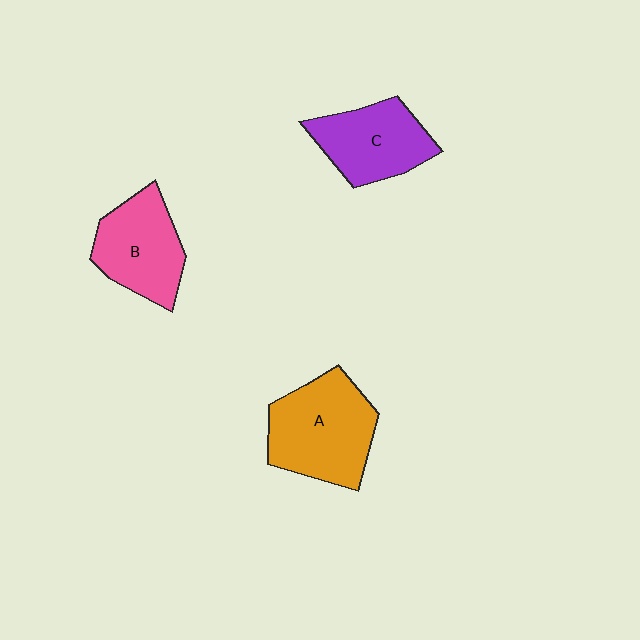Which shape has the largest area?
Shape A (orange).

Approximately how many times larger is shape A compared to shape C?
Approximately 1.3 times.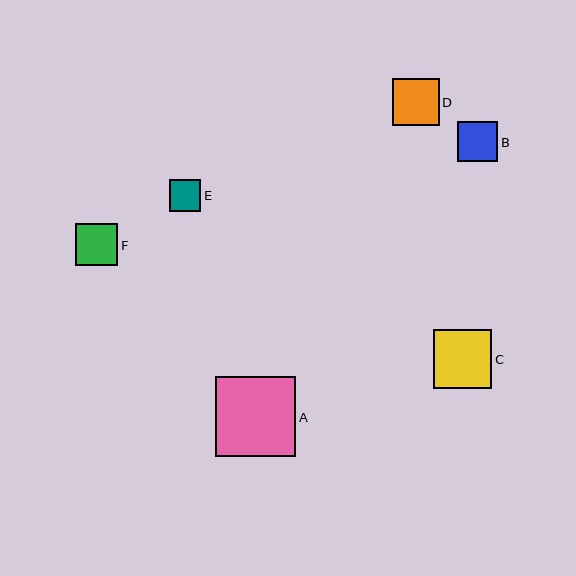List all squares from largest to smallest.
From largest to smallest: A, C, D, F, B, E.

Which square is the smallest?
Square E is the smallest with a size of approximately 31 pixels.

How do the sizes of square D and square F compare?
Square D and square F are approximately the same size.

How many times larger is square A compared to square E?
Square A is approximately 2.6 times the size of square E.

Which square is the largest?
Square A is the largest with a size of approximately 80 pixels.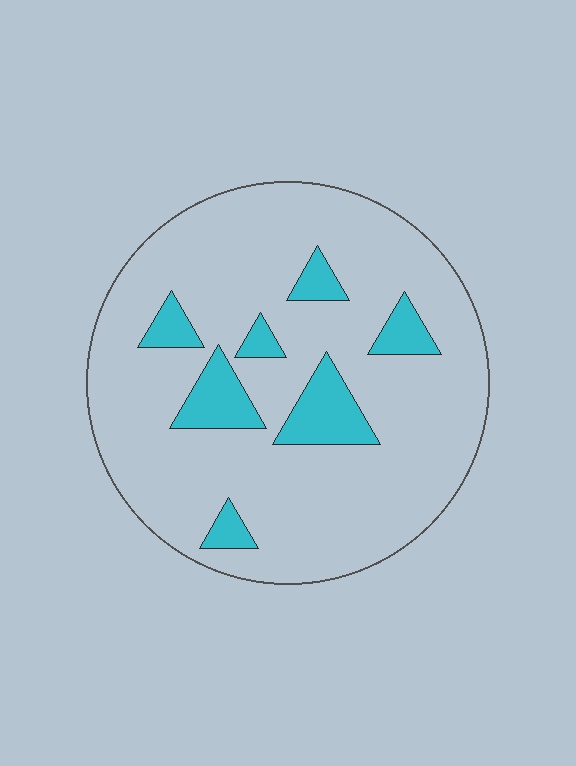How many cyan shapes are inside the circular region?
7.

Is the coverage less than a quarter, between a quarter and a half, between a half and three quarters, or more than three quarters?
Less than a quarter.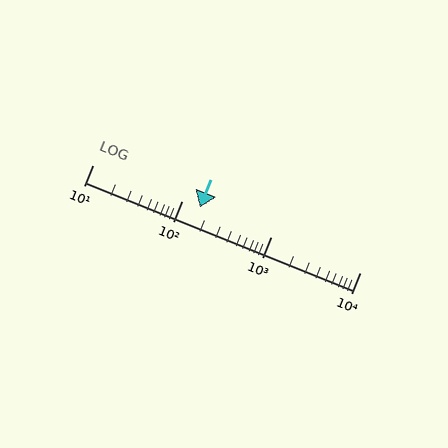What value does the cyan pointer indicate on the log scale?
The pointer indicates approximately 160.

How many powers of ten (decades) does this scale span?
The scale spans 3 decades, from 10 to 10000.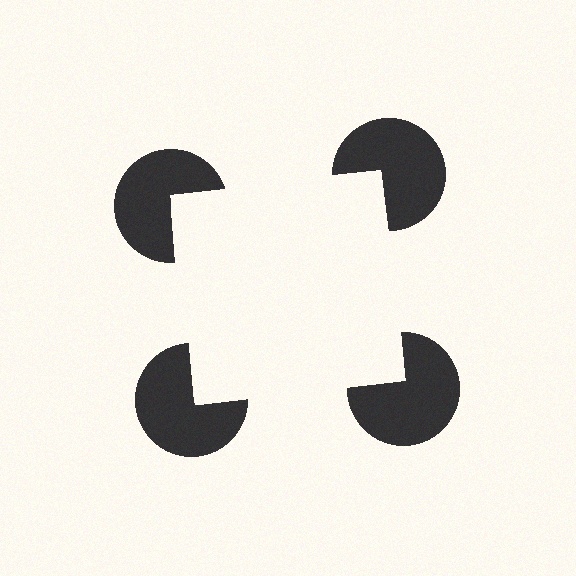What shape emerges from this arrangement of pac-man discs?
An illusory square — its edges are inferred from the aligned wedge cuts in the pac-man discs, not physically drawn.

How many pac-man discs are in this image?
There are 4 — one at each vertex of the illusory square.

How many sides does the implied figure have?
4 sides.